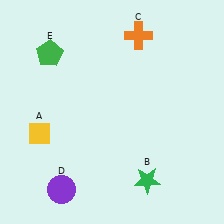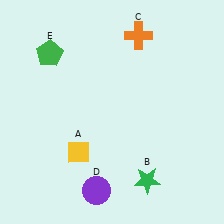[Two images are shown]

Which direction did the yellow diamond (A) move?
The yellow diamond (A) moved right.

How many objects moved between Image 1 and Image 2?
2 objects moved between the two images.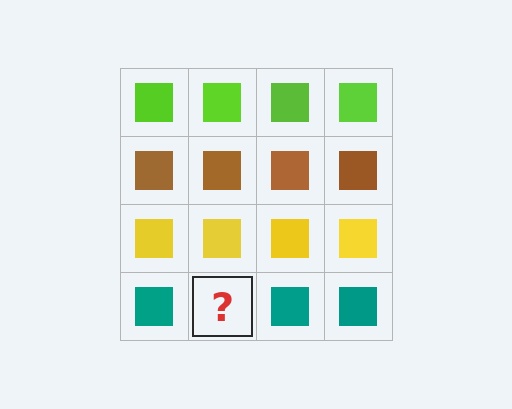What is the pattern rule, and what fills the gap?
The rule is that each row has a consistent color. The gap should be filled with a teal square.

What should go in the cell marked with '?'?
The missing cell should contain a teal square.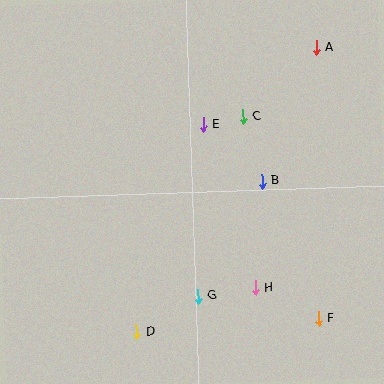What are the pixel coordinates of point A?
Point A is at (317, 47).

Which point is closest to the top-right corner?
Point A is closest to the top-right corner.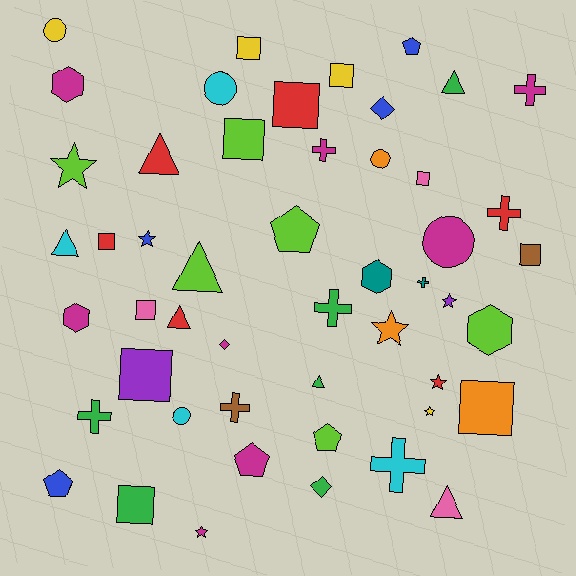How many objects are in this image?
There are 50 objects.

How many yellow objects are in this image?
There are 4 yellow objects.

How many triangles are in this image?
There are 7 triangles.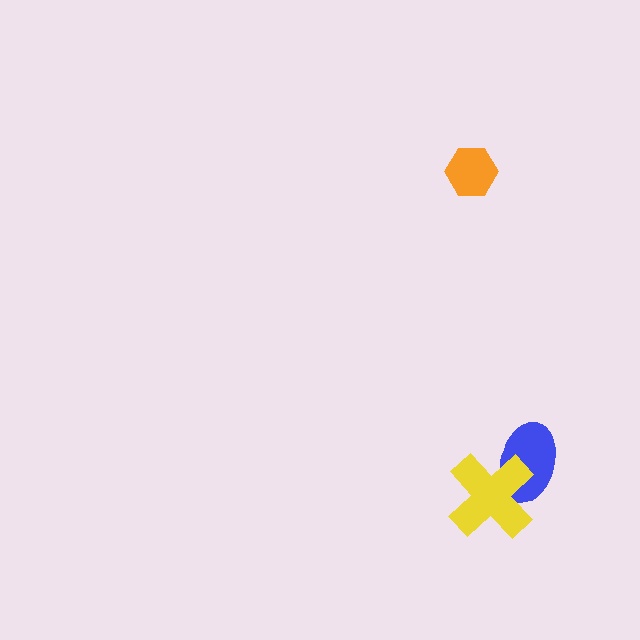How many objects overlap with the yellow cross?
1 object overlaps with the yellow cross.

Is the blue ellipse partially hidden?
Yes, it is partially covered by another shape.